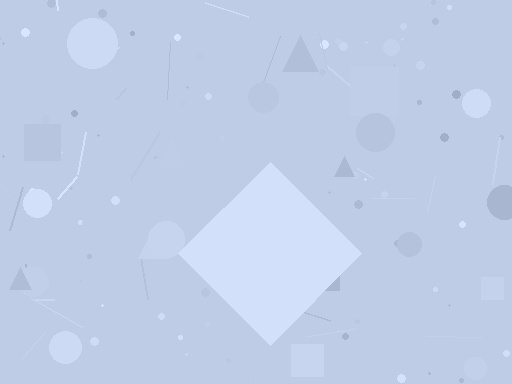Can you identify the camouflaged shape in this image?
The camouflaged shape is a diamond.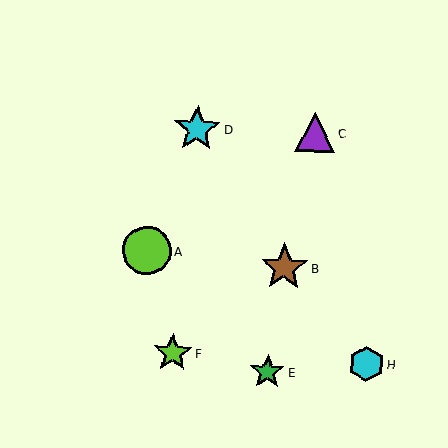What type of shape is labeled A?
Shape A is a lime circle.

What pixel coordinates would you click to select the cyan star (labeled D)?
Click at (197, 129) to select the cyan star D.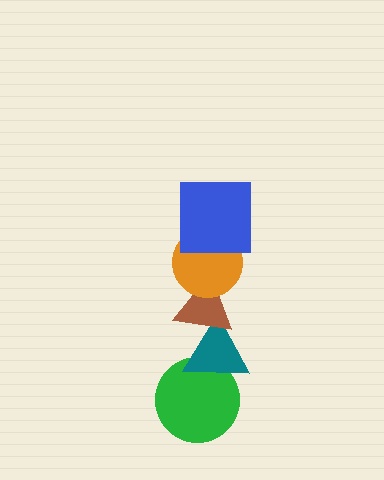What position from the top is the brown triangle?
The brown triangle is 3rd from the top.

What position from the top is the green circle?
The green circle is 5th from the top.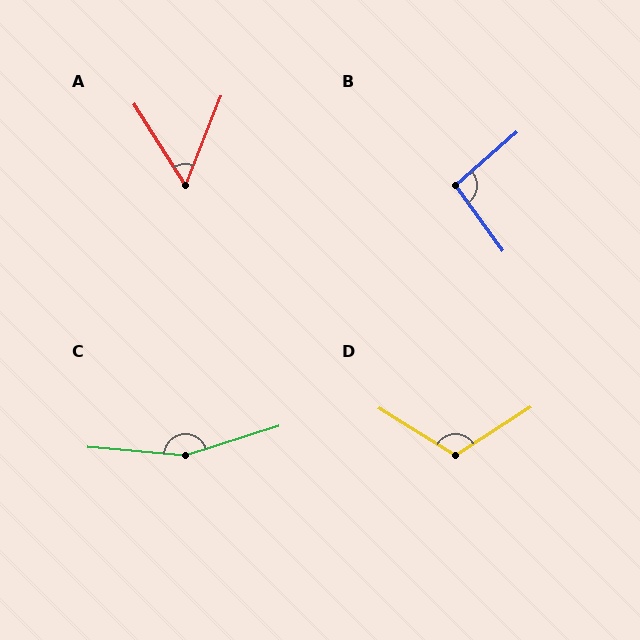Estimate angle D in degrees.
Approximately 116 degrees.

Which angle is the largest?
C, at approximately 158 degrees.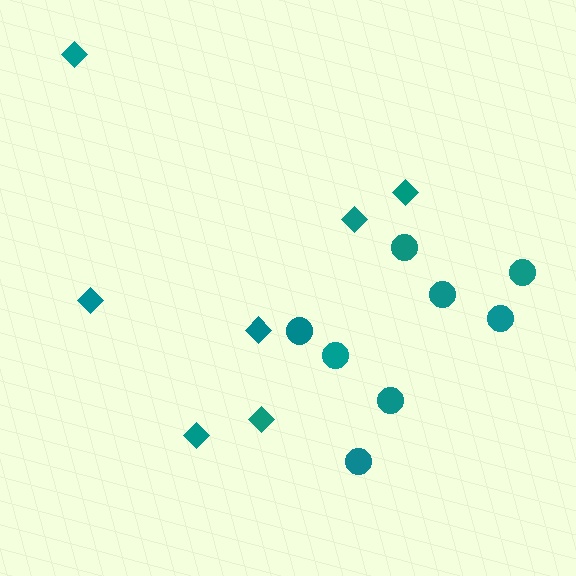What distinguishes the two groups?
There are 2 groups: one group of circles (8) and one group of diamonds (7).